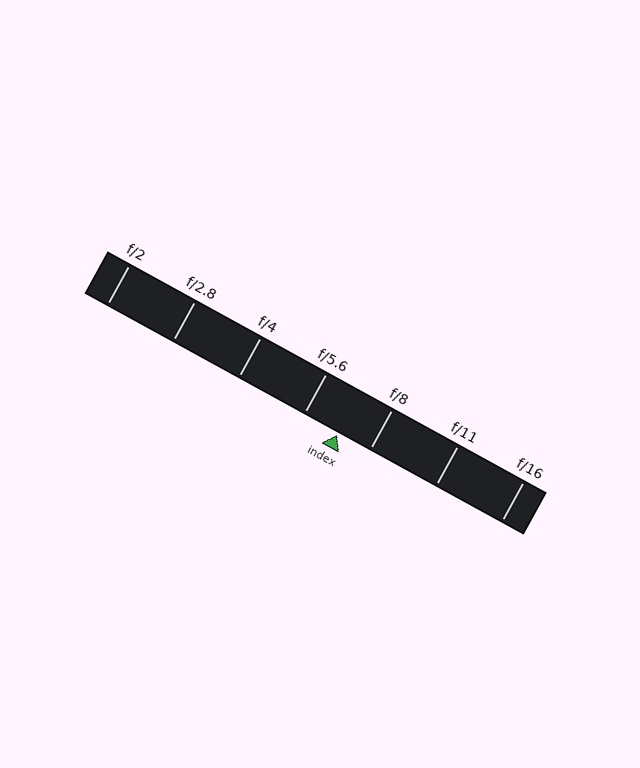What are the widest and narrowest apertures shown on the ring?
The widest aperture shown is f/2 and the narrowest is f/16.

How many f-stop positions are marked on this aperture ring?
There are 7 f-stop positions marked.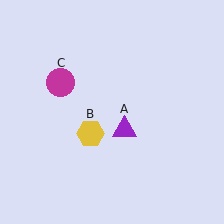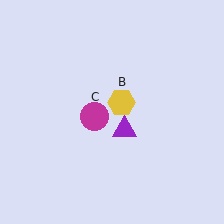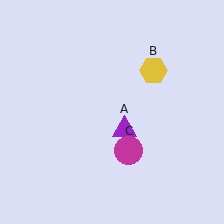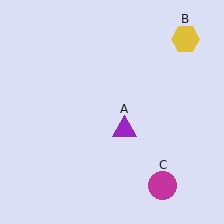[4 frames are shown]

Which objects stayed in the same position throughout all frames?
Purple triangle (object A) remained stationary.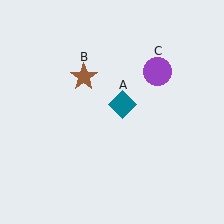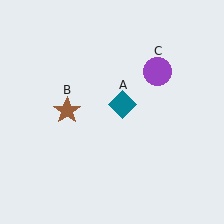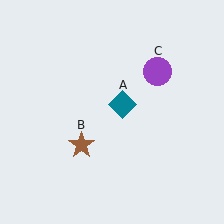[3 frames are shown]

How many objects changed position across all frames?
1 object changed position: brown star (object B).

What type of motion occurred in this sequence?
The brown star (object B) rotated counterclockwise around the center of the scene.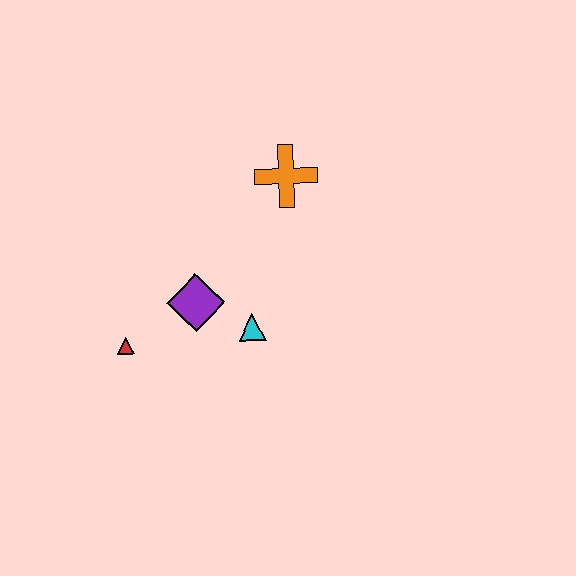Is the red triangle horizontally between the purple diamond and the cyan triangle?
No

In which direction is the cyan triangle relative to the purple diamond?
The cyan triangle is to the right of the purple diamond.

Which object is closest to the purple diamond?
The cyan triangle is closest to the purple diamond.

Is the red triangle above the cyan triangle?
No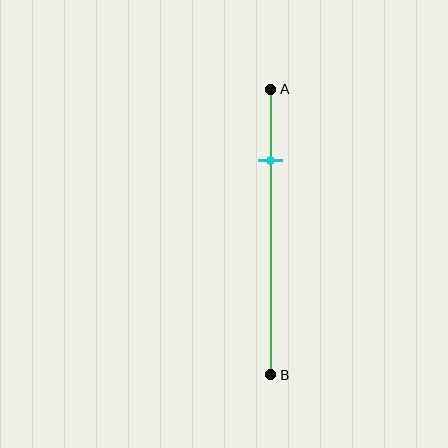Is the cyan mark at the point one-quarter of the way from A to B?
Yes, the mark is approximately at the one-quarter point.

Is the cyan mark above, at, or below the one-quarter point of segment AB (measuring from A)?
The cyan mark is approximately at the one-quarter point of segment AB.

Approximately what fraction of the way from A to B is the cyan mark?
The cyan mark is approximately 25% of the way from A to B.